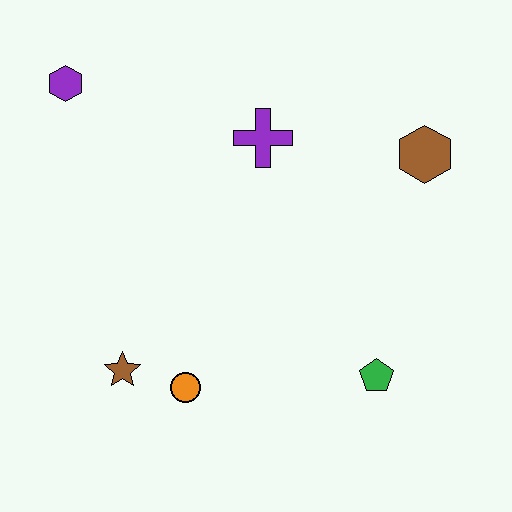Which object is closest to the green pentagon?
The orange circle is closest to the green pentagon.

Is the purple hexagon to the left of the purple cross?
Yes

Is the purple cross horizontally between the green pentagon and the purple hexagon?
Yes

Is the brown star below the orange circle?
No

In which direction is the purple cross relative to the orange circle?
The purple cross is above the orange circle.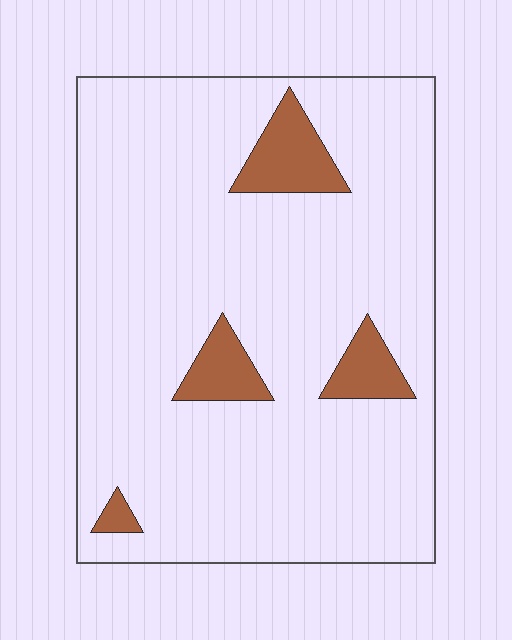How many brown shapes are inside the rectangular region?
4.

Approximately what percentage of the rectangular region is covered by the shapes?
Approximately 10%.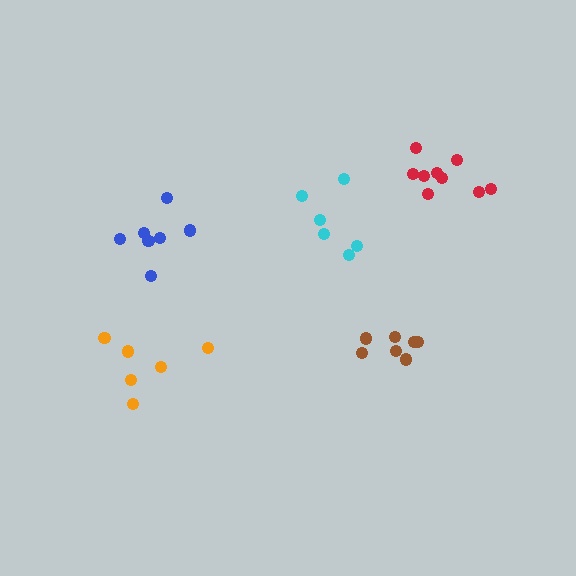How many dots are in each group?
Group 1: 6 dots, Group 2: 6 dots, Group 3: 7 dots, Group 4: 7 dots, Group 5: 9 dots (35 total).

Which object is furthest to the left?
The orange cluster is leftmost.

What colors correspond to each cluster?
The clusters are colored: orange, cyan, brown, blue, red.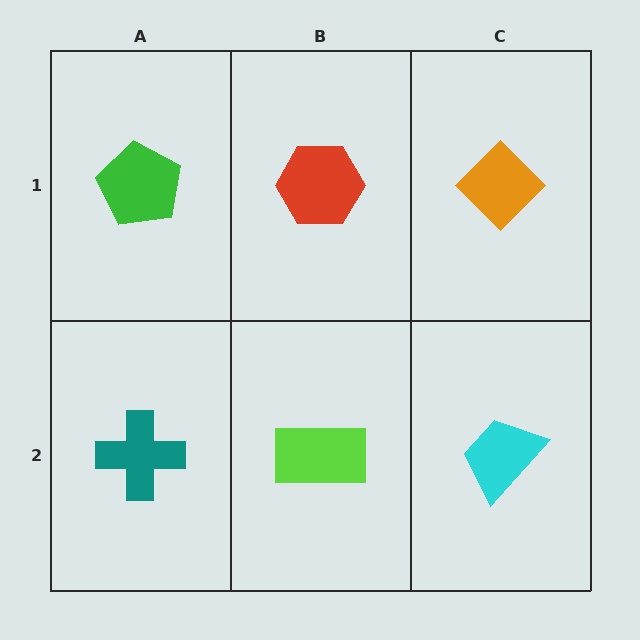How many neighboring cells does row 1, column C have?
2.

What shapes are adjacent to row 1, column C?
A cyan trapezoid (row 2, column C), a red hexagon (row 1, column B).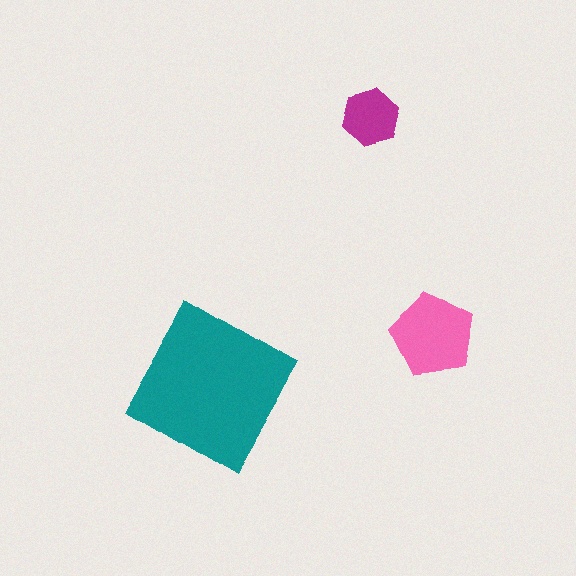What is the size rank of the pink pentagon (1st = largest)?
2nd.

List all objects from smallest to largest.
The magenta hexagon, the pink pentagon, the teal diamond.